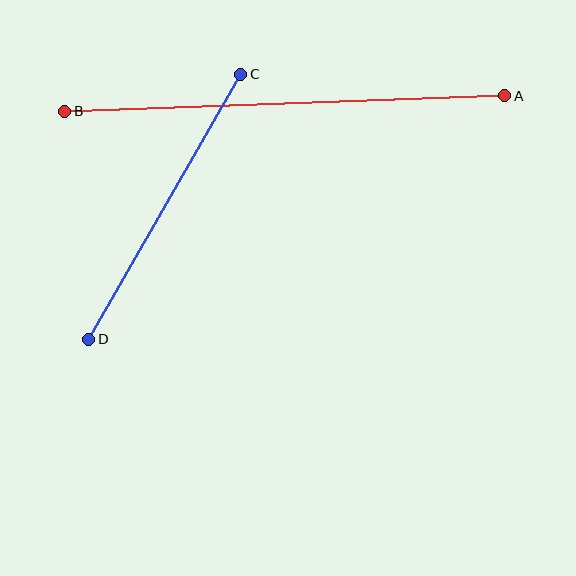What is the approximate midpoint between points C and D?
The midpoint is at approximately (165, 207) pixels.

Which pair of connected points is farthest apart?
Points A and B are farthest apart.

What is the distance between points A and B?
The distance is approximately 440 pixels.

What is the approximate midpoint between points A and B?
The midpoint is at approximately (285, 104) pixels.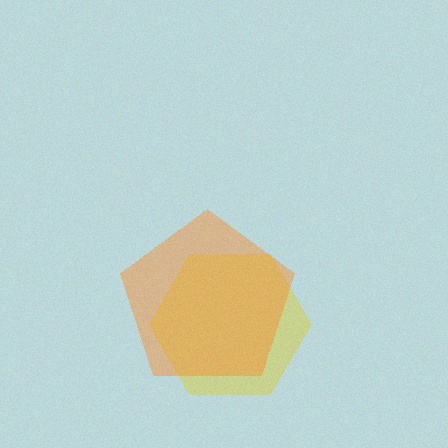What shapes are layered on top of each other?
The layered shapes are: a yellow hexagon, an orange pentagon.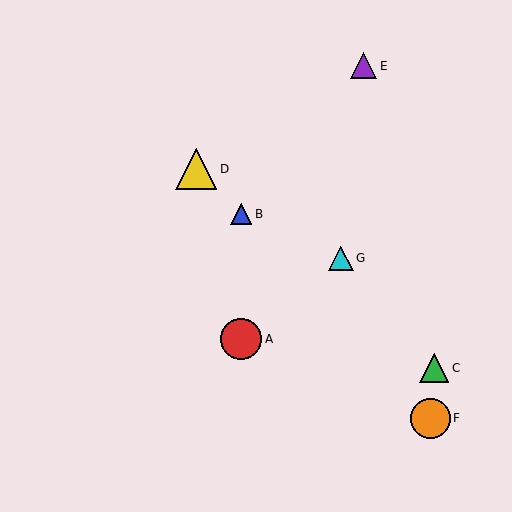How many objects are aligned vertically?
2 objects (A, B) are aligned vertically.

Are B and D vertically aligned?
No, B is at x≈241 and D is at x≈196.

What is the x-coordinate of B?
Object B is at x≈241.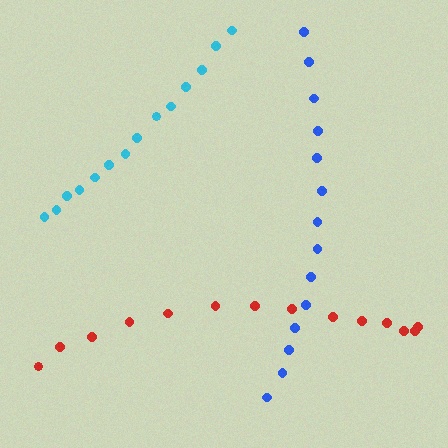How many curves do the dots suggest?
There are 3 distinct paths.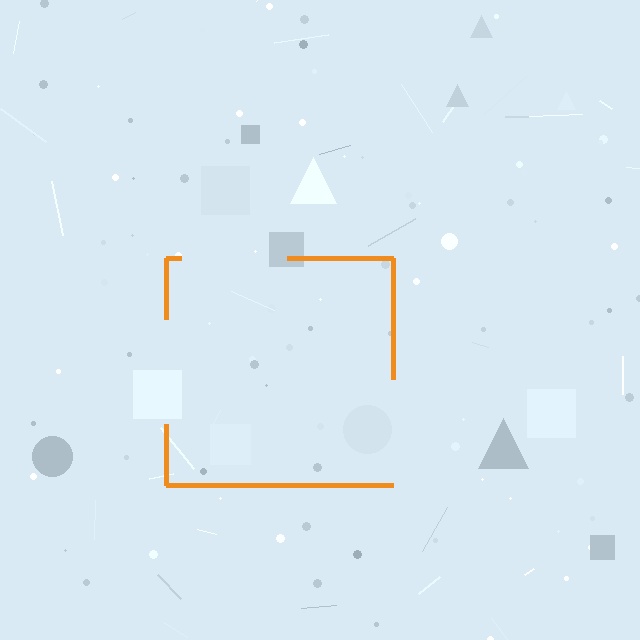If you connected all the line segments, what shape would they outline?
They would outline a square.